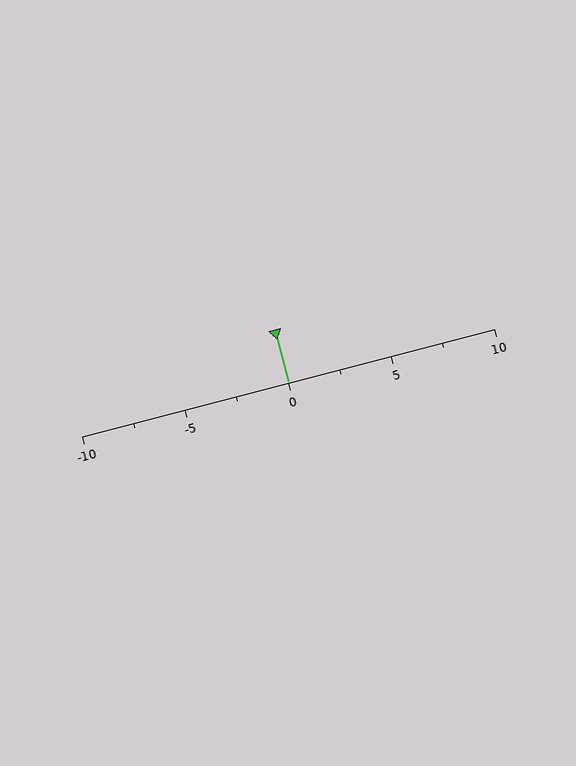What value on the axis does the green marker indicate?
The marker indicates approximately 0.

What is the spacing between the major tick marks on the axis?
The major ticks are spaced 5 apart.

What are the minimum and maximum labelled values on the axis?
The axis runs from -10 to 10.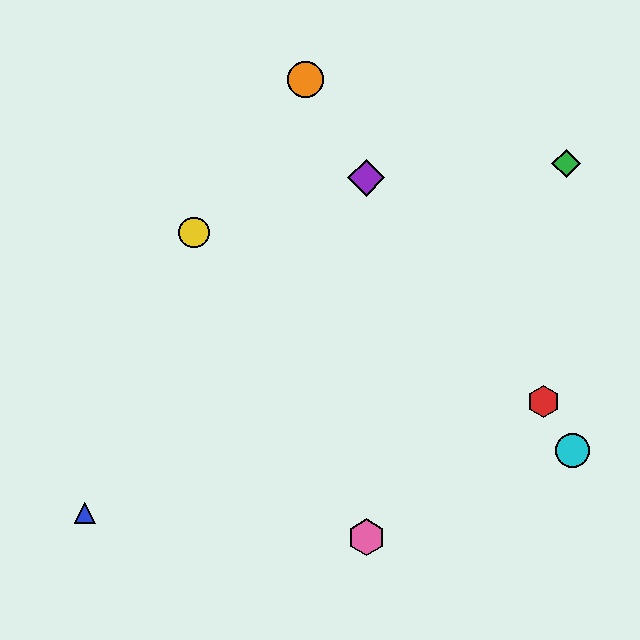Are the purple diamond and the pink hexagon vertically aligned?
Yes, both are at x≈366.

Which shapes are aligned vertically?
The purple diamond, the pink hexagon are aligned vertically.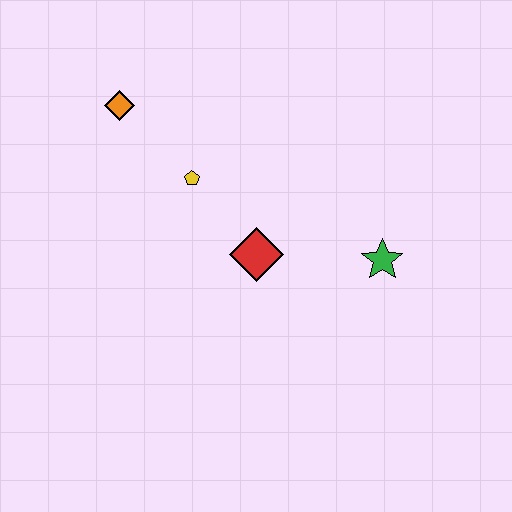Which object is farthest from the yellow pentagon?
The green star is farthest from the yellow pentagon.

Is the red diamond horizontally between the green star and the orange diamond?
Yes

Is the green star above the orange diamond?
No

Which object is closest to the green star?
The red diamond is closest to the green star.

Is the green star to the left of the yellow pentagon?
No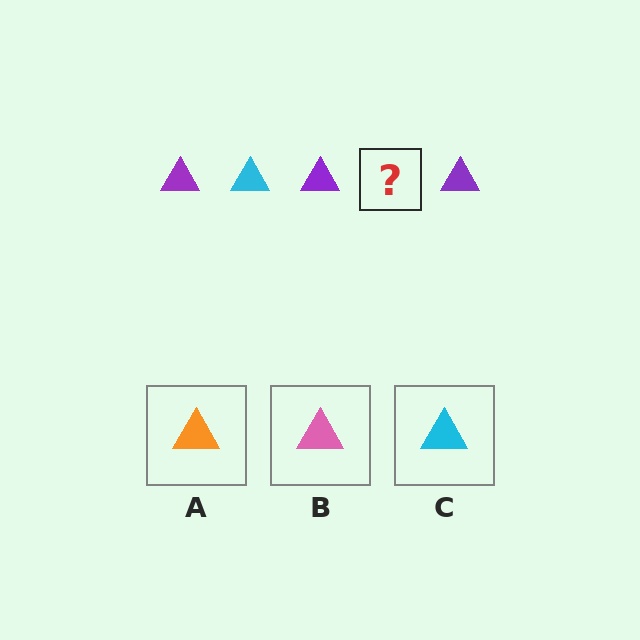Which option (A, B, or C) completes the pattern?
C.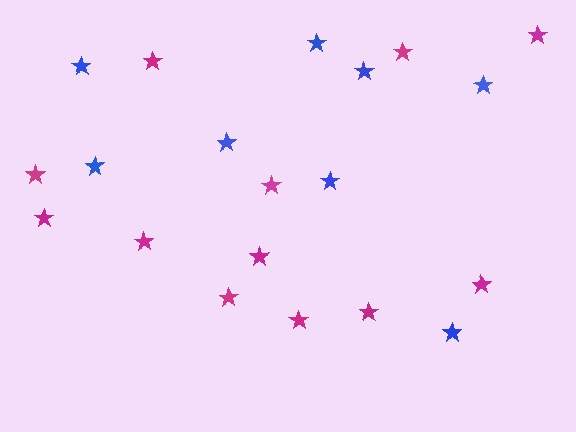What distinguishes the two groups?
There are 2 groups: one group of blue stars (8) and one group of magenta stars (12).